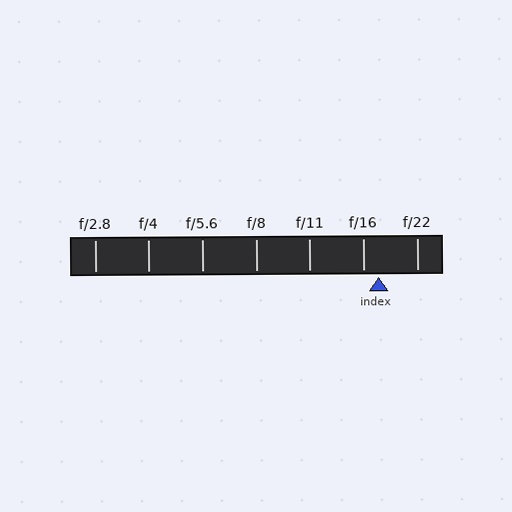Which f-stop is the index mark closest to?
The index mark is closest to f/16.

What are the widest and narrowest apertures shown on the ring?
The widest aperture shown is f/2.8 and the narrowest is f/22.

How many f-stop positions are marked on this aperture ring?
There are 7 f-stop positions marked.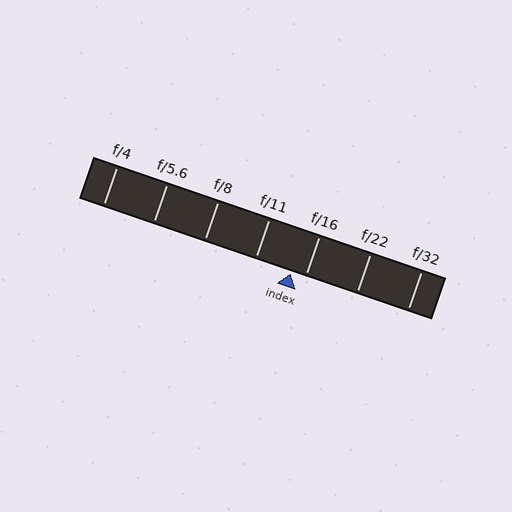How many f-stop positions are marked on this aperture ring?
There are 7 f-stop positions marked.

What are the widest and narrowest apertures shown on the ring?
The widest aperture shown is f/4 and the narrowest is f/32.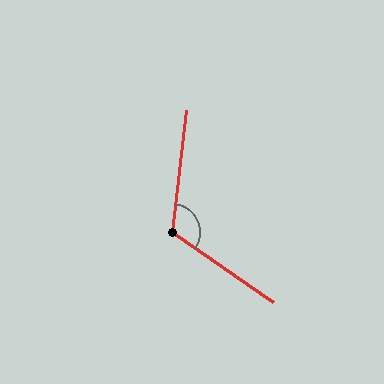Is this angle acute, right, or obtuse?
It is obtuse.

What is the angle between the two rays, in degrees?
Approximately 118 degrees.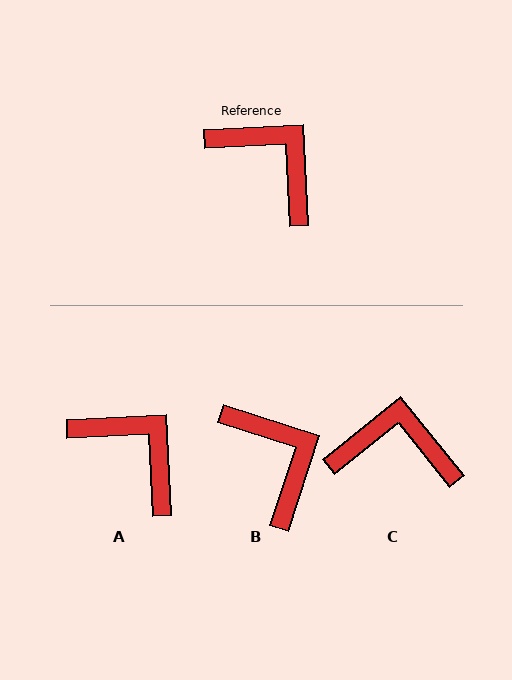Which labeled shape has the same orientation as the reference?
A.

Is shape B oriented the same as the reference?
No, it is off by about 21 degrees.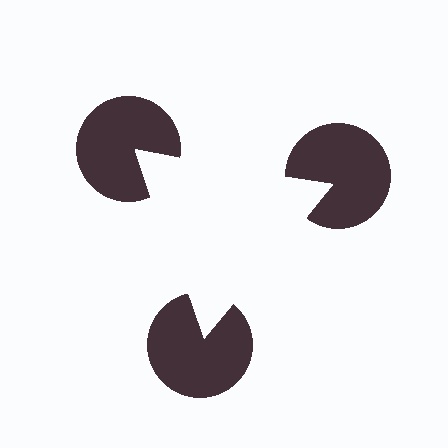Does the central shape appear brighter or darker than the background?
It typically appears slightly brighter than the background, even though no actual brightness change is drawn.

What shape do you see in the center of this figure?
An illusory triangle — its edges are inferred from the aligned wedge cuts in the pac-man discs, not physically drawn.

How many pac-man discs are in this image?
There are 3 — one at each vertex of the illusory triangle.